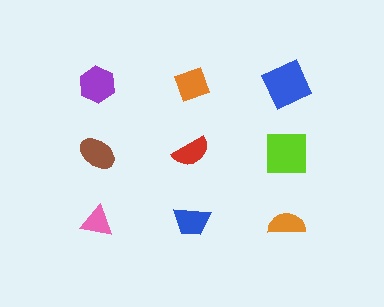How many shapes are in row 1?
3 shapes.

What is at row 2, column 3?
A lime square.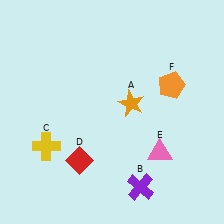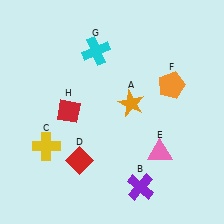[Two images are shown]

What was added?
A cyan cross (G), a red diamond (H) were added in Image 2.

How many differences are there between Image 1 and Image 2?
There are 2 differences between the two images.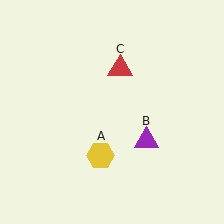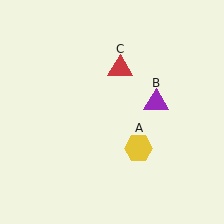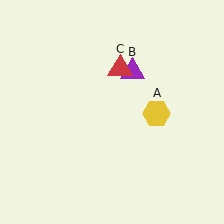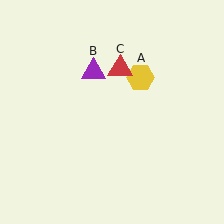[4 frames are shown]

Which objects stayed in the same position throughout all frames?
Red triangle (object C) remained stationary.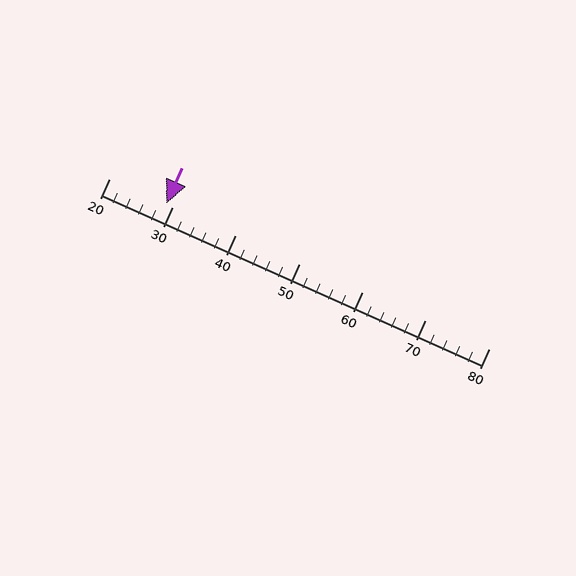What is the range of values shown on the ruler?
The ruler shows values from 20 to 80.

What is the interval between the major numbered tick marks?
The major tick marks are spaced 10 units apart.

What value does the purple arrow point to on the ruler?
The purple arrow points to approximately 29.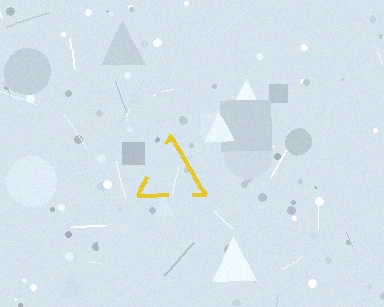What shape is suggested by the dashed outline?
The dashed outline suggests a triangle.